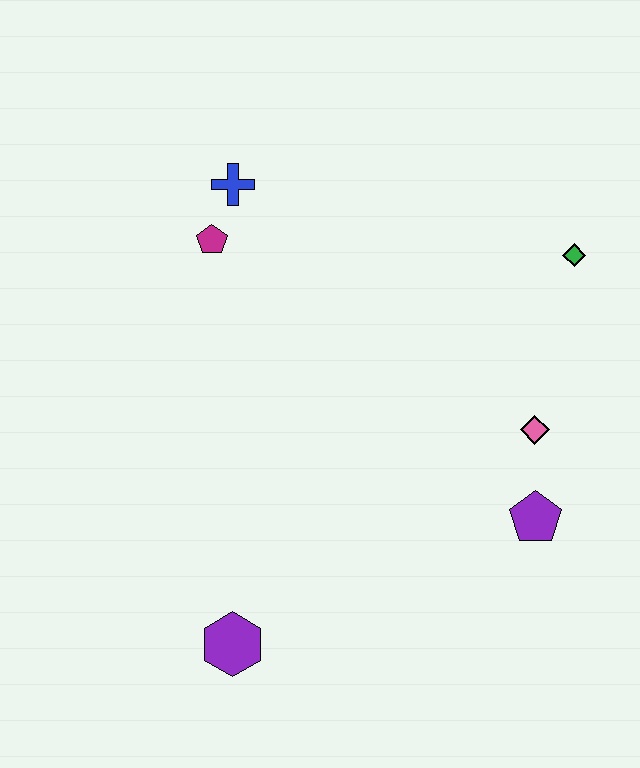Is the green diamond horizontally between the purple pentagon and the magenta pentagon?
No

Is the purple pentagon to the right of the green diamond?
No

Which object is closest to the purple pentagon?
The pink diamond is closest to the purple pentagon.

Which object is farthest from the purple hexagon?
The green diamond is farthest from the purple hexagon.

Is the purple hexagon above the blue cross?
No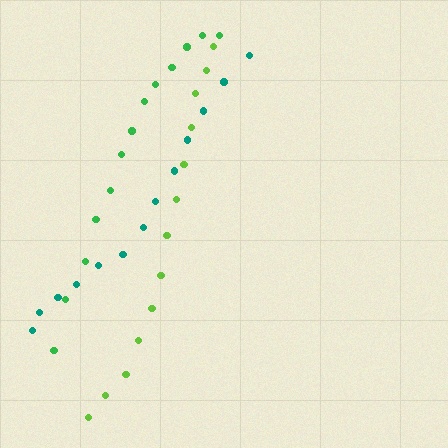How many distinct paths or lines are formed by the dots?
There are 3 distinct paths.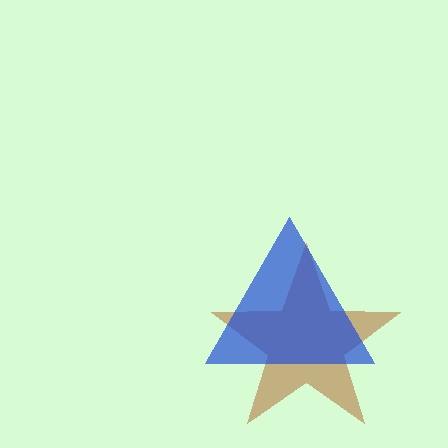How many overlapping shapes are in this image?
There are 2 overlapping shapes in the image.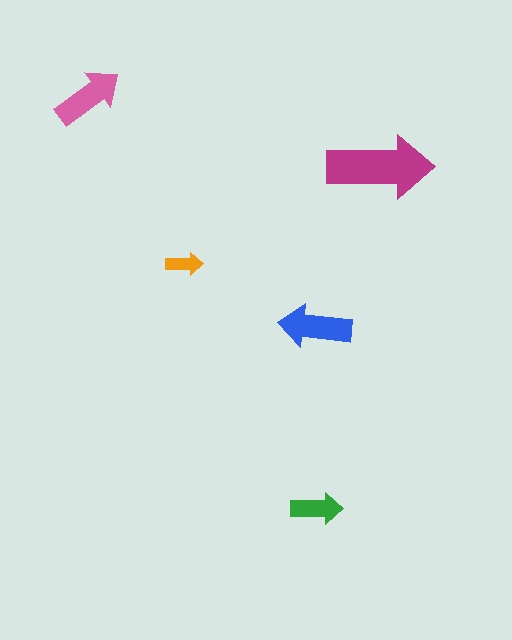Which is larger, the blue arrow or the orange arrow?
The blue one.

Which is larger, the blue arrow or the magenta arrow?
The magenta one.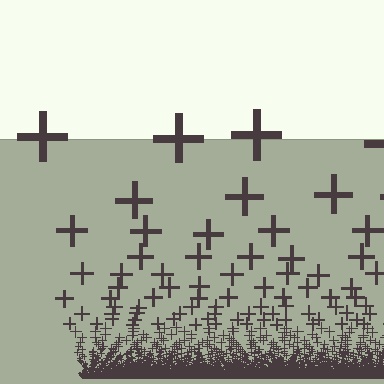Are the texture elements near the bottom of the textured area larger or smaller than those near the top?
Smaller. The gradient is inverted — elements near the bottom are smaller and denser.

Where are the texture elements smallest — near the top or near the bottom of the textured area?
Near the bottom.